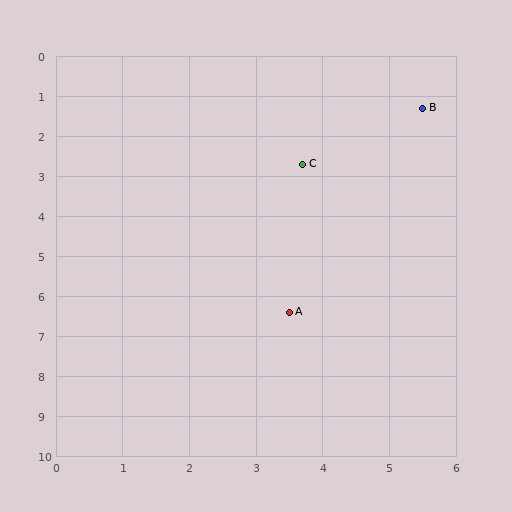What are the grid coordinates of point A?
Point A is at approximately (3.5, 6.4).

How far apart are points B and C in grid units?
Points B and C are about 2.3 grid units apart.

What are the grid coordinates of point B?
Point B is at approximately (5.5, 1.3).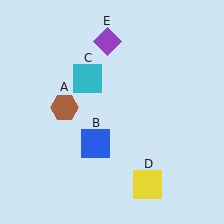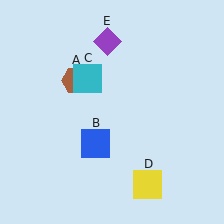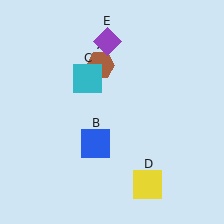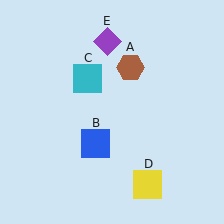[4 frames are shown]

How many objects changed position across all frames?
1 object changed position: brown hexagon (object A).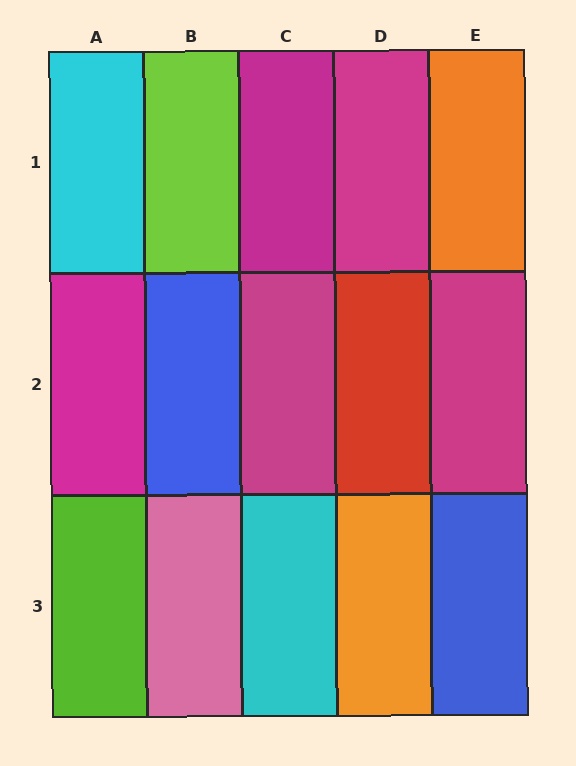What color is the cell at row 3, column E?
Blue.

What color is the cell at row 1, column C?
Magenta.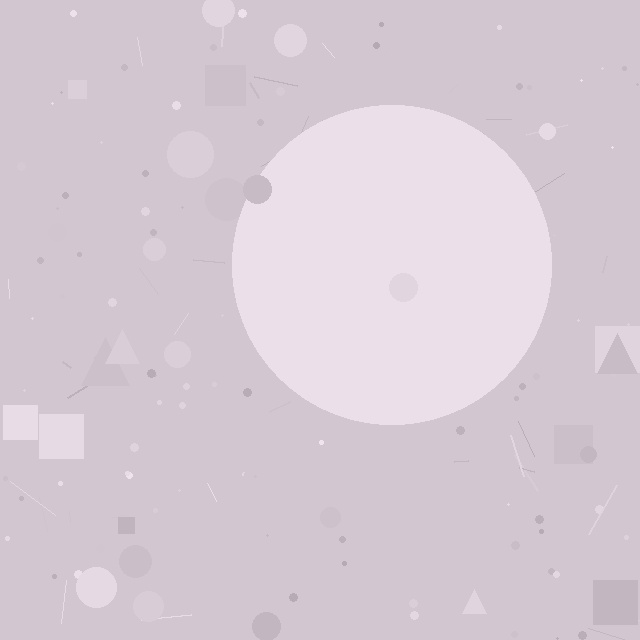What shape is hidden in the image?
A circle is hidden in the image.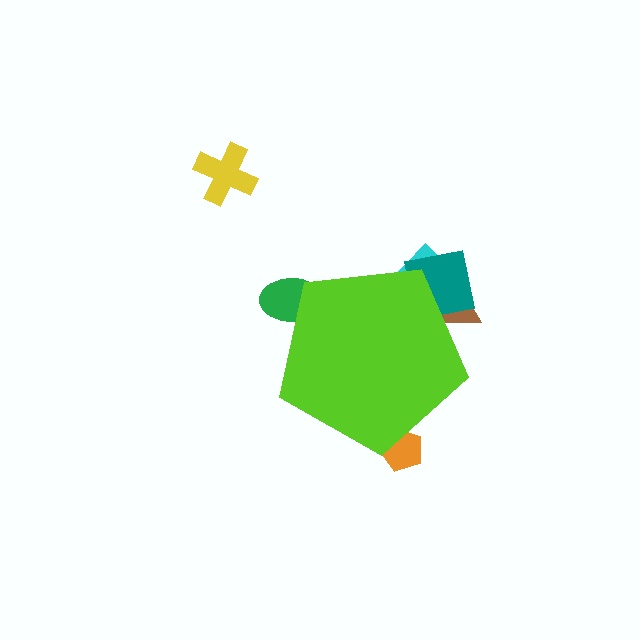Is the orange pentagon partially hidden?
Yes, the orange pentagon is partially hidden behind the lime pentagon.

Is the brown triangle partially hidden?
Yes, the brown triangle is partially hidden behind the lime pentagon.